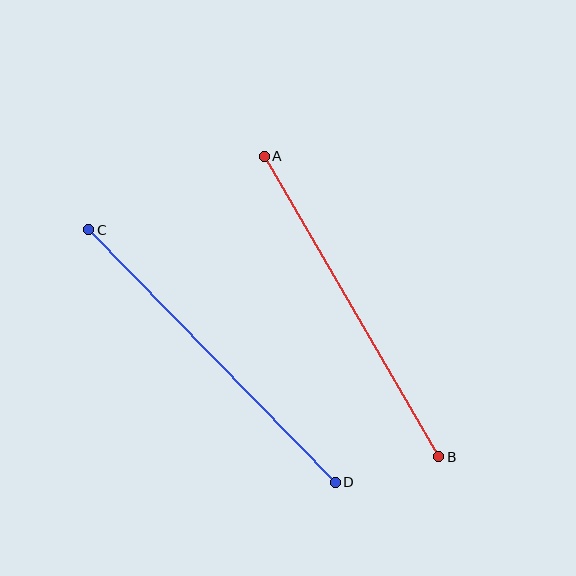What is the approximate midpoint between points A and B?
The midpoint is at approximately (352, 306) pixels.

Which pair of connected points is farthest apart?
Points C and D are farthest apart.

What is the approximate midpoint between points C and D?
The midpoint is at approximately (212, 356) pixels.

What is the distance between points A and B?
The distance is approximately 348 pixels.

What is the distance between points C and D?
The distance is approximately 352 pixels.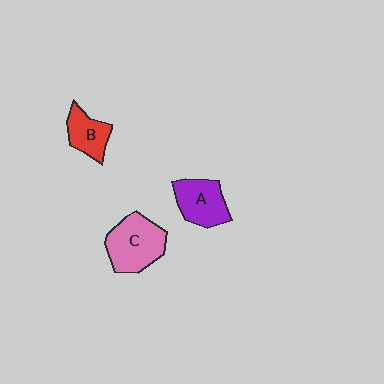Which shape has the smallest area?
Shape B (red).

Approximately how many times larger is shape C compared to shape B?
Approximately 1.7 times.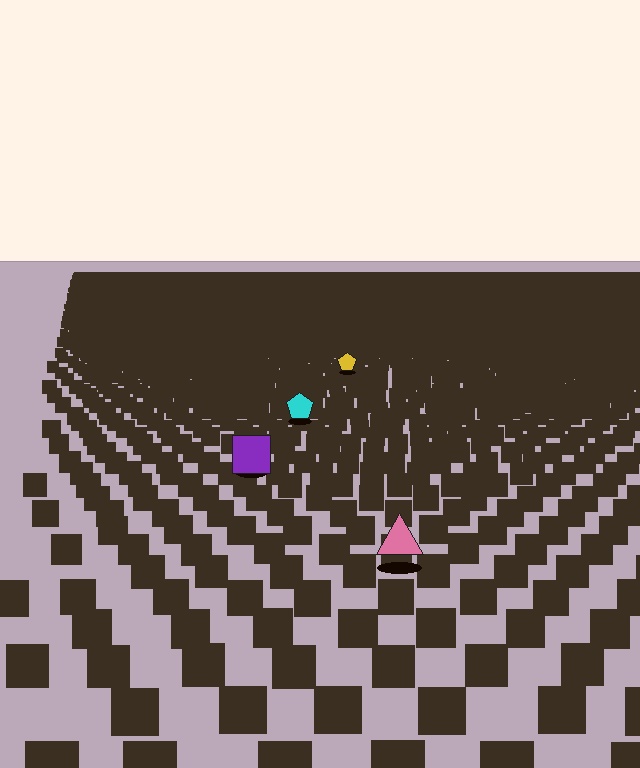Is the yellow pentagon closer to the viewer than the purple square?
No. The purple square is closer — you can tell from the texture gradient: the ground texture is coarser near it.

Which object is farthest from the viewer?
The yellow pentagon is farthest from the viewer. It appears smaller and the ground texture around it is denser.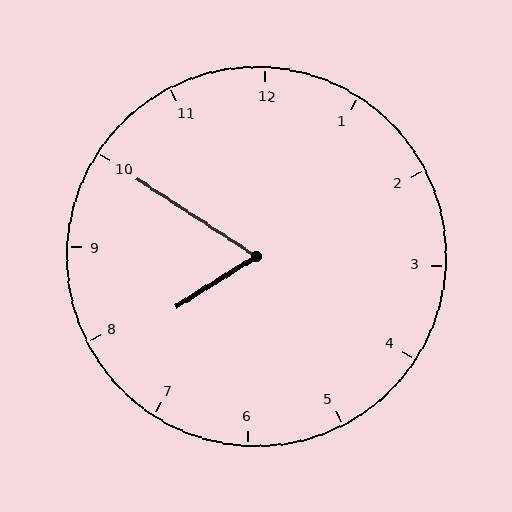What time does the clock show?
7:50.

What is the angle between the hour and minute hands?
Approximately 65 degrees.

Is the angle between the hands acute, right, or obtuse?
It is acute.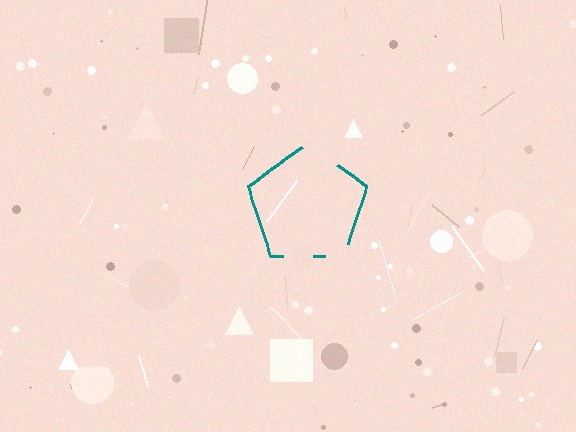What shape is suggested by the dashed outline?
The dashed outline suggests a pentagon.